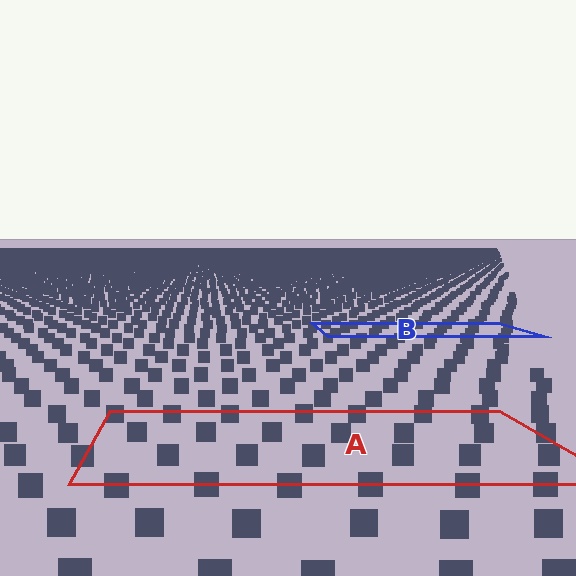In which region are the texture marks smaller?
The texture marks are smaller in region B, because it is farther away.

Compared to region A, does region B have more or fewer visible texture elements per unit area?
Region B has more texture elements per unit area — they are packed more densely because it is farther away.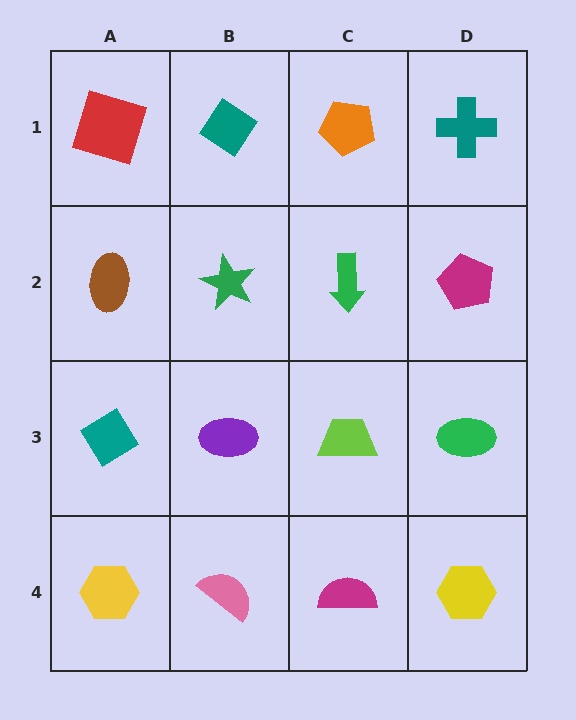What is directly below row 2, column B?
A purple ellipse.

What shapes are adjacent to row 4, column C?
A lime trapezoid (row 3, column C), a pink semicircle (row 4, column B), a yellow hexagon (row 4, column D).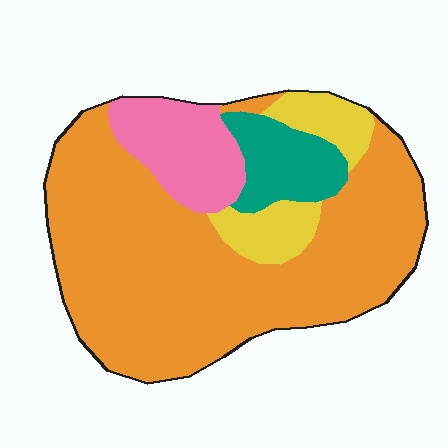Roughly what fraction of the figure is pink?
Pink takes up about one eighth (1/8) of the figure.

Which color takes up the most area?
Orange, at roughly 65%.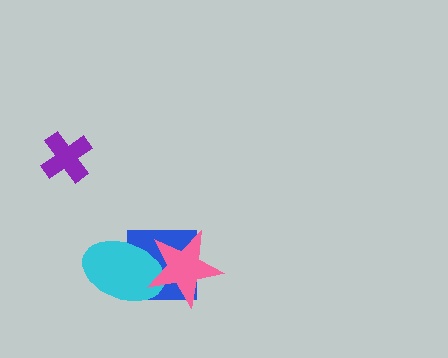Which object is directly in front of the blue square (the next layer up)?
The cyan ellipse is directly in front of the blue square.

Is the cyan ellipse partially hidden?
Yes, it is partially covered by another shape.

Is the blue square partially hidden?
Yes, it is partially covered by another shape.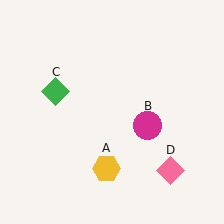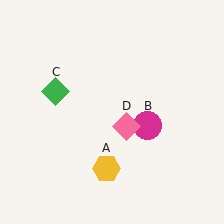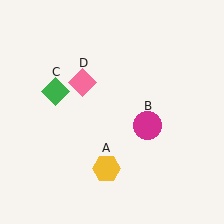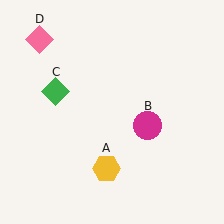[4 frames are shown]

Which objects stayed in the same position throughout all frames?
Yellow hexagon (object A) and magenta circle (object B) and green diamond (object C) remained stationary.